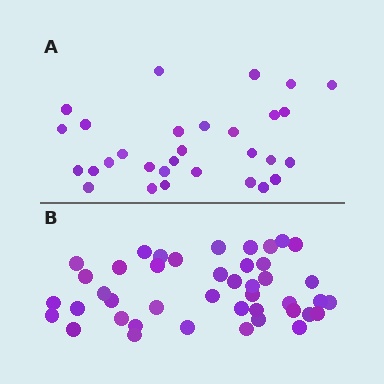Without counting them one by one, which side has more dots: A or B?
Region B (the bottom region) has more dots.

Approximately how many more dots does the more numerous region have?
Region B has approximately 15 more dots than region A.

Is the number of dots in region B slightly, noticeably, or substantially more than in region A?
Region B has noticeably more, but not dramatically so. The ratio is roughly 1.4 to 1.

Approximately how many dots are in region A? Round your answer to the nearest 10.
About 30 dots.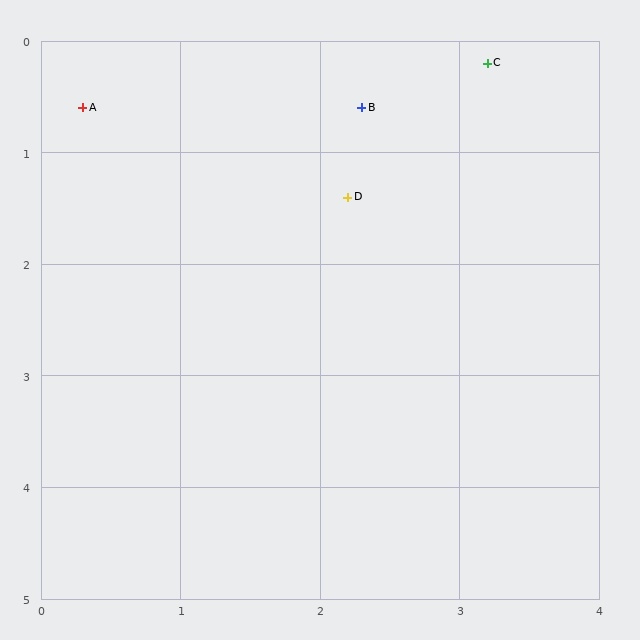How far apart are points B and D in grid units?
Points B and D are about 0.8 grid units apart.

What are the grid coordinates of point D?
Point D is at approximately (2.2, 1.4).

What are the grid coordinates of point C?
Point C is at approximately (3.2, 0.2).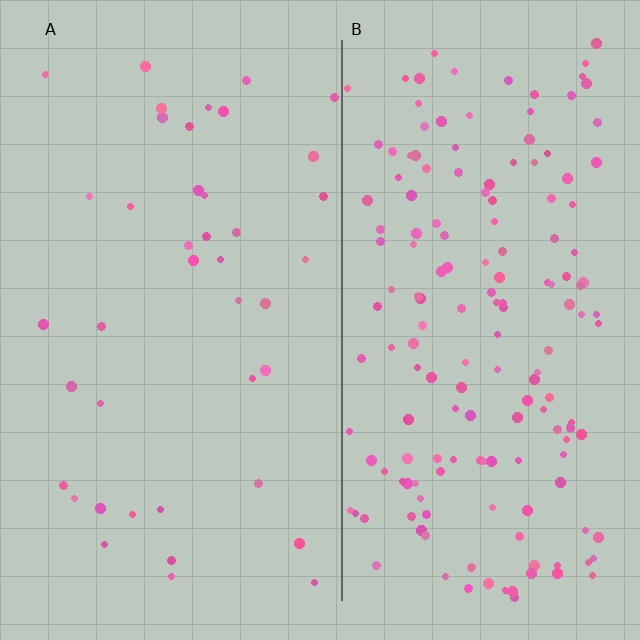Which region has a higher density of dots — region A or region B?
B (the right).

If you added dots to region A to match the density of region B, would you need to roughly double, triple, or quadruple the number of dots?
Approximately quadruple.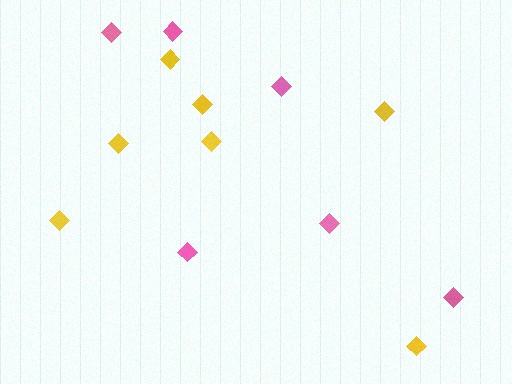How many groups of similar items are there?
There are 2 groups: one group of pink diamonds (6) and one group of yellow diamonds (7).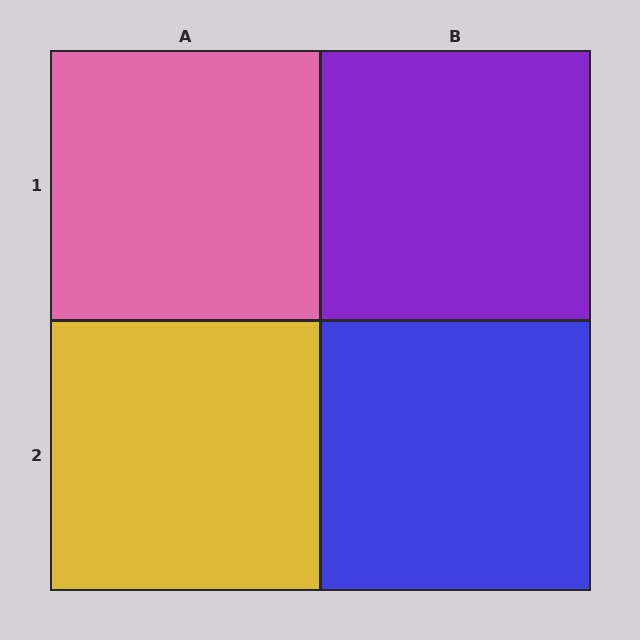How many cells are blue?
1 cell is blue.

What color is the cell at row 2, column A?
Yellow.